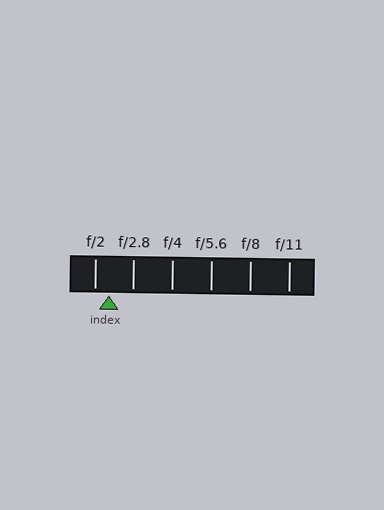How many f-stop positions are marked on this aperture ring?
There are 6 f-stop positions marked.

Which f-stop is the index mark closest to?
The index mark is closest to f/2.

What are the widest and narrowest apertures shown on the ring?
The widest aperture shown is f/2 and the narrowest is f/11.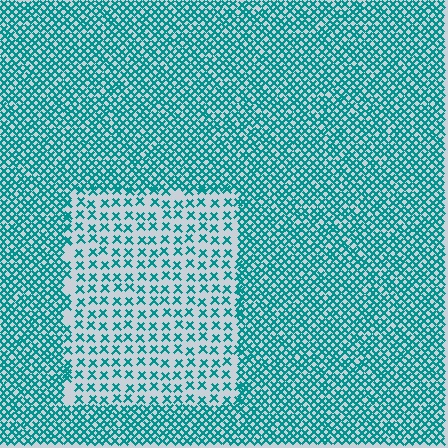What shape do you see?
I see a rectangle.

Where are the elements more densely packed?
The elements are more densely packed outside the rectangle boundary.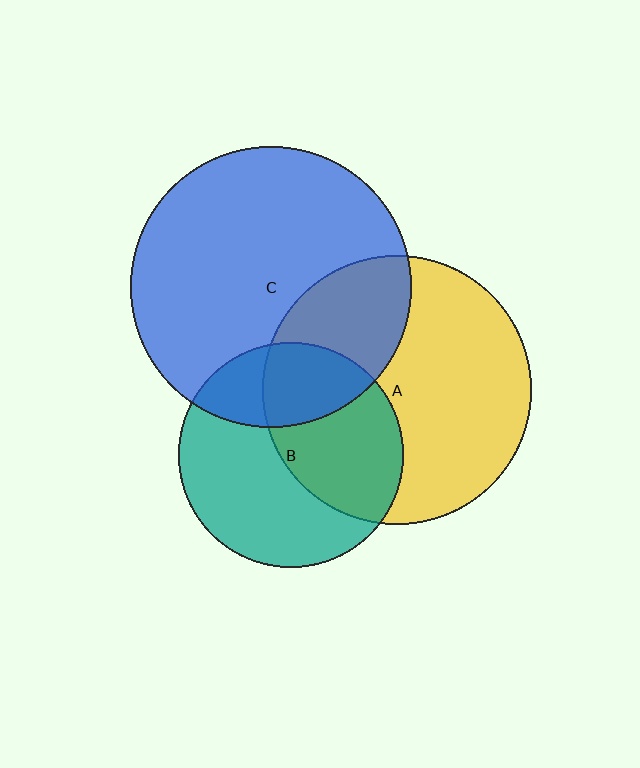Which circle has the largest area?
Circle C (blue).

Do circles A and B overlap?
Yes.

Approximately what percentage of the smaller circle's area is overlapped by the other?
Approximately 45%.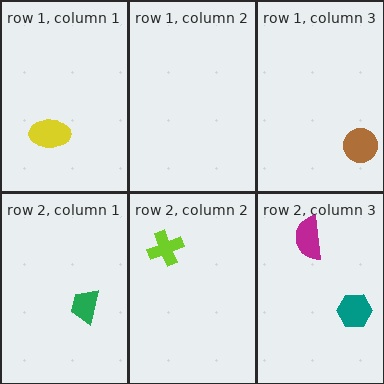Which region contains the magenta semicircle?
The row 2, column 3 region.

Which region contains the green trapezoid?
The row 2, column 1 region.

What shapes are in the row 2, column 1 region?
The green trapezoid.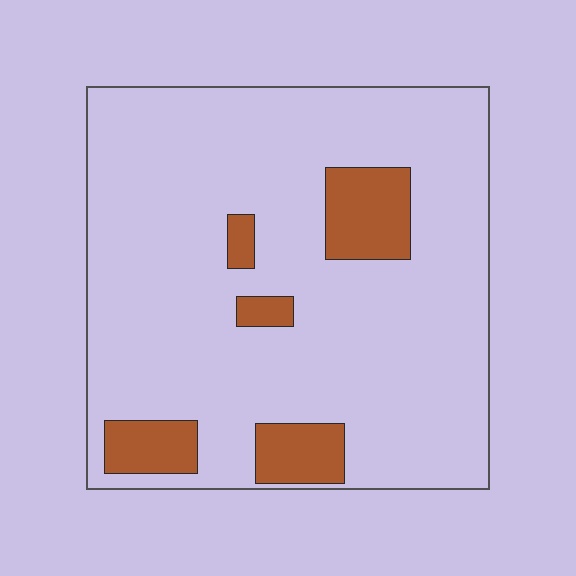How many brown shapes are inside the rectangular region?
5.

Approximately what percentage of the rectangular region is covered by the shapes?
Approximately 15%.